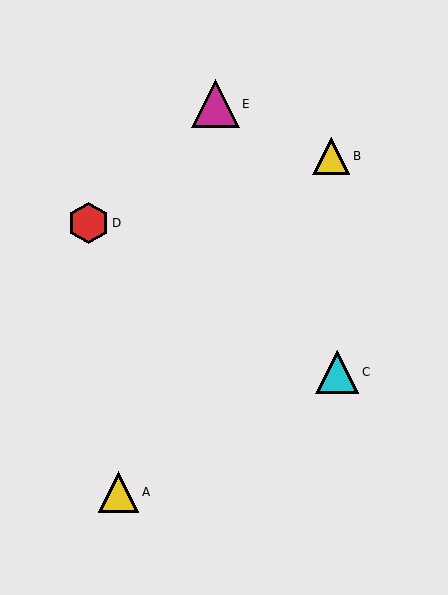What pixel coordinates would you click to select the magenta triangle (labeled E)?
Click at (215, 104) to select the magenta triangle E.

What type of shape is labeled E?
Shape E is a magenta triangle.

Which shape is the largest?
The magenta triangle (labeled E) is the largest.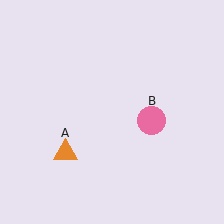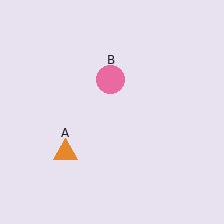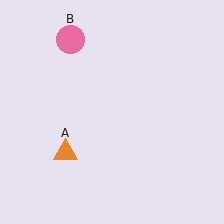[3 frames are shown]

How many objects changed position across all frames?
1 object changed position: pink circle (object B).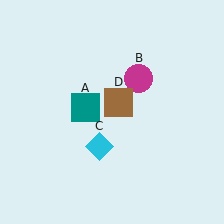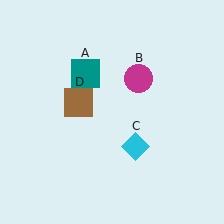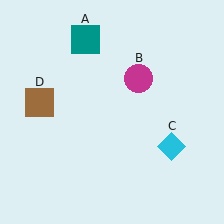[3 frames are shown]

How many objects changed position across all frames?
3 objects changed position: teal square (object A), cyan diamond (object C), brown square (object D).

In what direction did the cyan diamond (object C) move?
The cyan diamond (object C) moved right.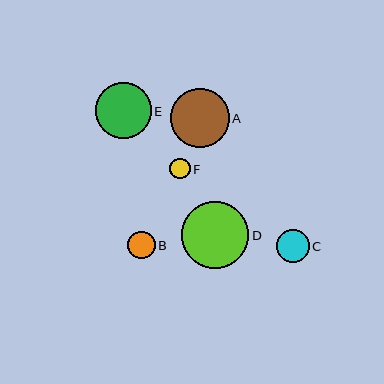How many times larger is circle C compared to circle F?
Circle C is approximately 1.6 times the size of circle F.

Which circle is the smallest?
Circle F is the smallest with a size of approximately 20 pixels.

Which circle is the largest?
Circle D is the largest with a size of approximately 67 pixels.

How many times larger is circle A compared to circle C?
Circle A is approximately 1.8 times the size of circle C.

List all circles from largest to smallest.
From largest to smallest: D, A, E, C, B, F.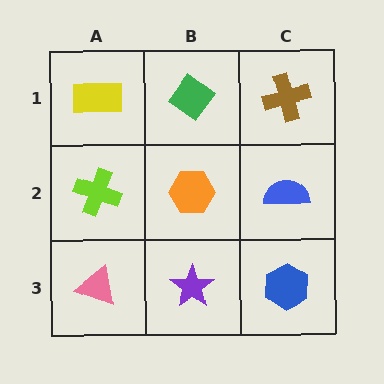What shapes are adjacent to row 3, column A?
A lime cross (row 2, column A), a purple star (row 3, column B).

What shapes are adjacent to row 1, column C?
A blue semicircle (row 2, column C), a green diamond (row 1, column B).